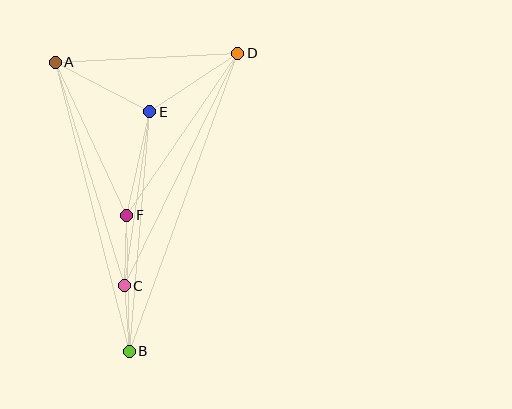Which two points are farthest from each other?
Points B and D are farthest from each other.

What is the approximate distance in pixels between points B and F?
The distance between B and F is approximately 136 pixels.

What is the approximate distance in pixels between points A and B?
The distance between A and B is approximately 298 pixels.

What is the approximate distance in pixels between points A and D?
The distance between A and D is approximately 183 pixels.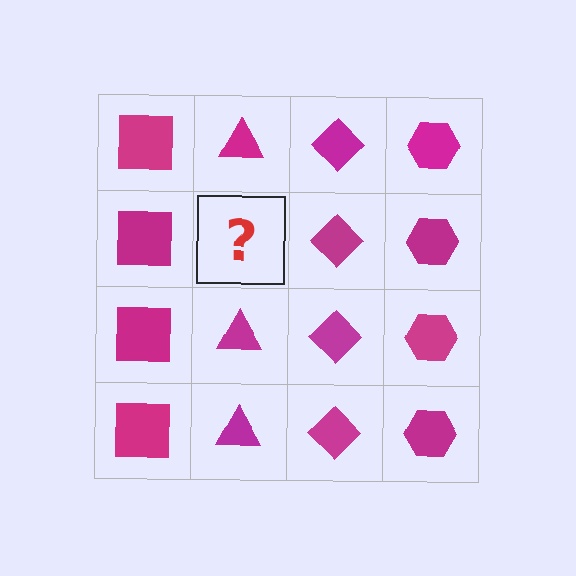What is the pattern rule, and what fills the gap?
The rule is that each column has a consistent shape. The gap should be filled with a magenta triangle.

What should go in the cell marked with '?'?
The missing cell should contain a magenta triangle.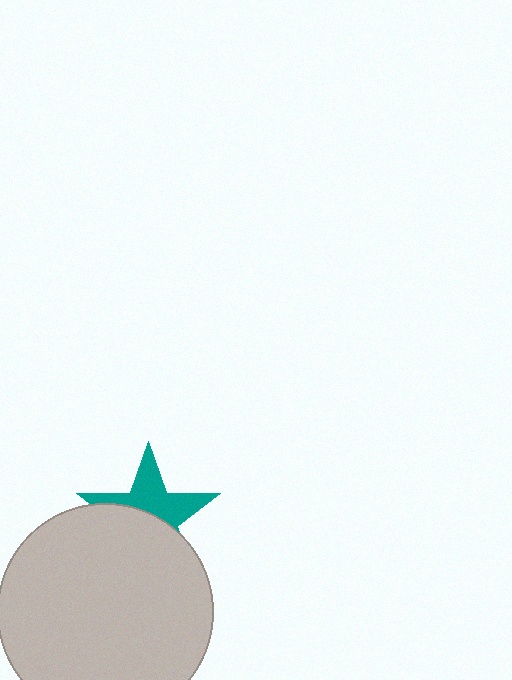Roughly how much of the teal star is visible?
About half of it is visible (roughly 47%).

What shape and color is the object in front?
The object in front is a light gray circle.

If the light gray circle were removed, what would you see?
You would see the complete teal star.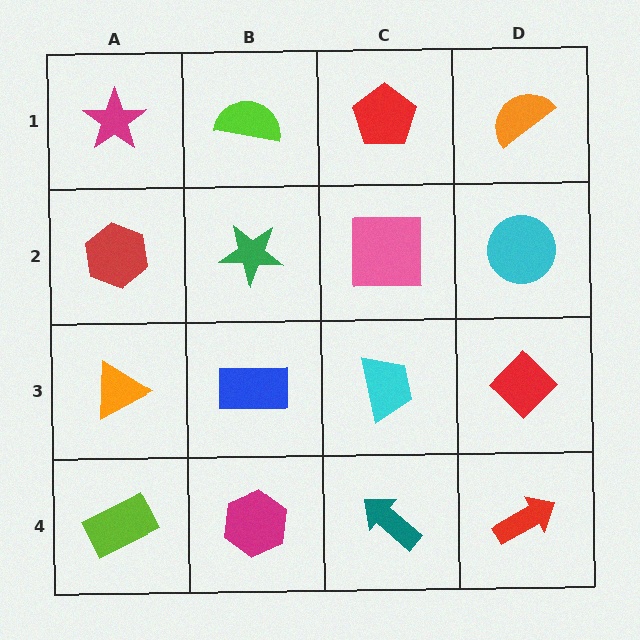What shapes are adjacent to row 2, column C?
A red pentagon (row 1, column C), a cyan trapezoid (row 3, column C), a green star (row 2, column B), a cyan circle (row 2, column D).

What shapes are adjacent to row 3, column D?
A cyan circle (row 2, column D), a red arrow (row 4, column D), a cyan trapezoid (row 3, column C).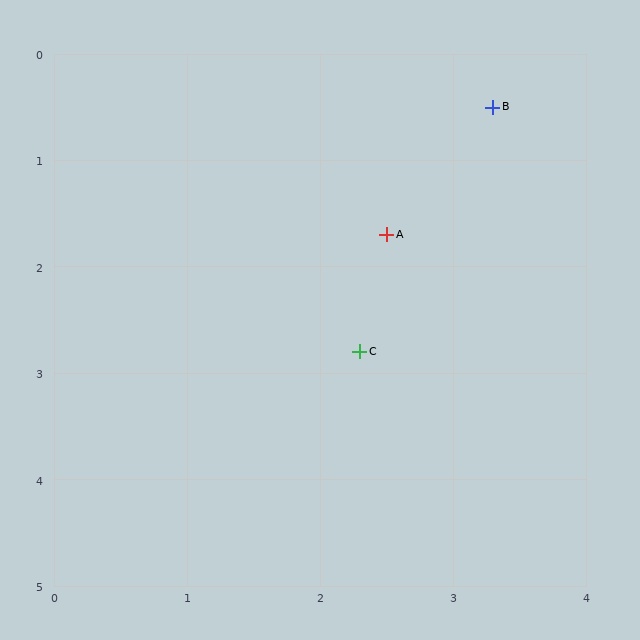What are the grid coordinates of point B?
Point B is at approximately (3.3, 0.5).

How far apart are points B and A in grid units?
Points B and A are about 1.4 grid units apart.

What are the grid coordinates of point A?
Point A is at approximately (2.5, 1.7).